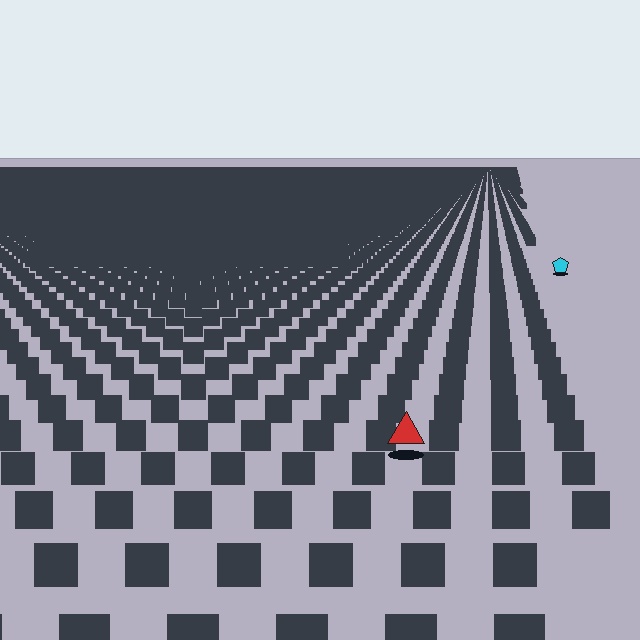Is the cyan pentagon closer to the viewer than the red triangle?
No. The red triangle is closer — you can tell from the texture gradient: the ground texture is coarser near it.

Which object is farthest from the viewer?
The cyan pentagon is farthest from the viewer. It appears smaller and the ground texture around it is denser.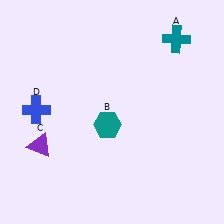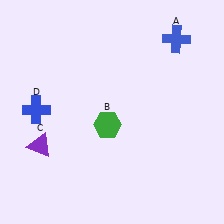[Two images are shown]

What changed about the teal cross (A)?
In Image 1, A is teal. In Image 2, it changed to blue.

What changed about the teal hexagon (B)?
In Image 1, B is teal. In Image 2, it changed to green.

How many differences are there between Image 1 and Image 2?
There are 2 differences between the two images.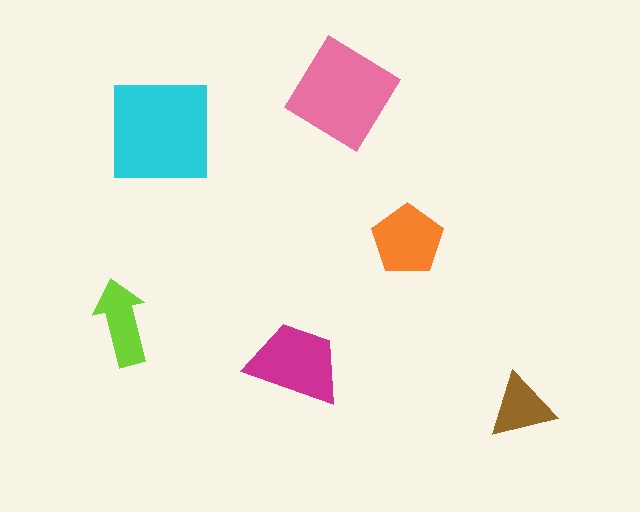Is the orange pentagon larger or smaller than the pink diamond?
Smaller.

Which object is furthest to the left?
The lime arrow is leftmost.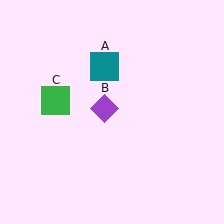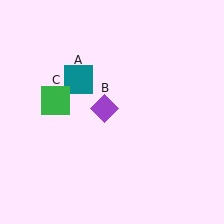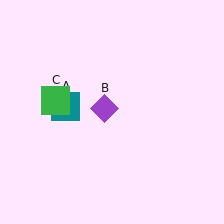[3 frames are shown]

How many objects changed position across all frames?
1 object changed position: teal square (object A).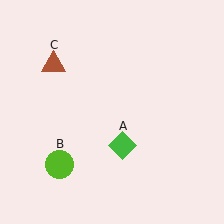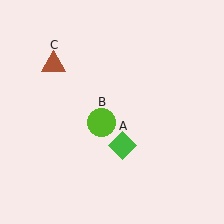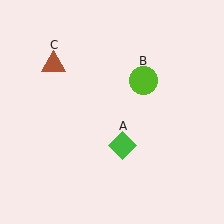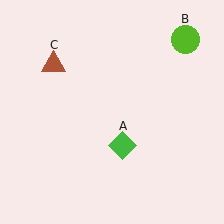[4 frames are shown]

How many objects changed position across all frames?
1 object changed position: lime circle (object B).